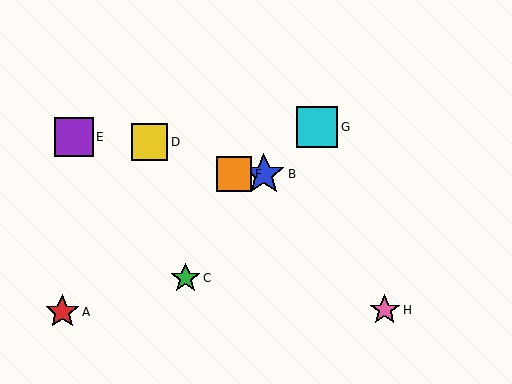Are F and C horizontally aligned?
No, F is at y≈174 and C is at y≈278.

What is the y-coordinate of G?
Object G is at y≈127.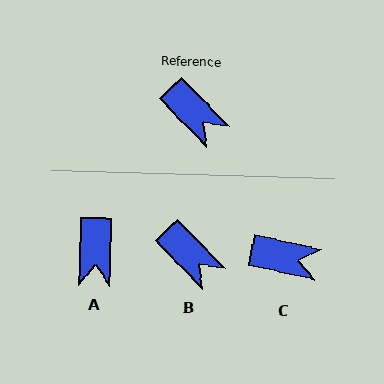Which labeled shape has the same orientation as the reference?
B.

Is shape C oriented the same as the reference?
No, it is off by about 33 degrees.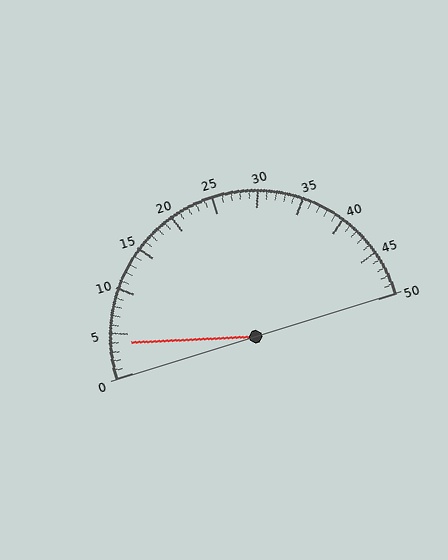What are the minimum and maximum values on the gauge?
The gauge ranges from 0 to 50.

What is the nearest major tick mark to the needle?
The nearest major tick mark is 5.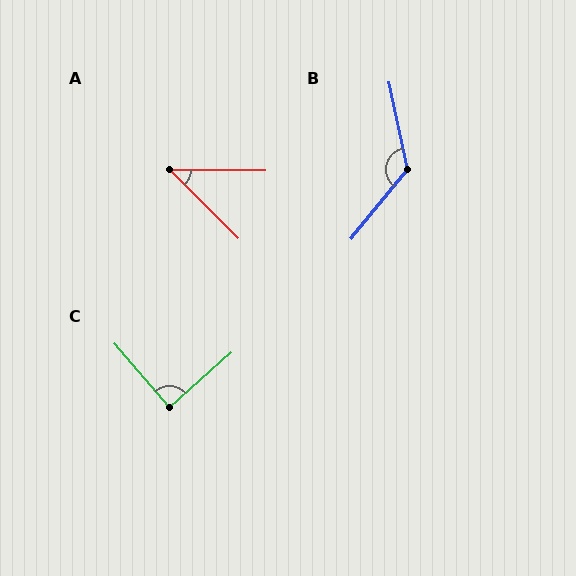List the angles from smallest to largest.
A (45°), C (88°), B (129°).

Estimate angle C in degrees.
Approximately 88 degrees.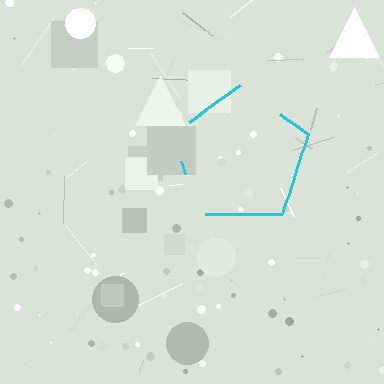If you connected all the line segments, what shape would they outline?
They would outline a pentagon.